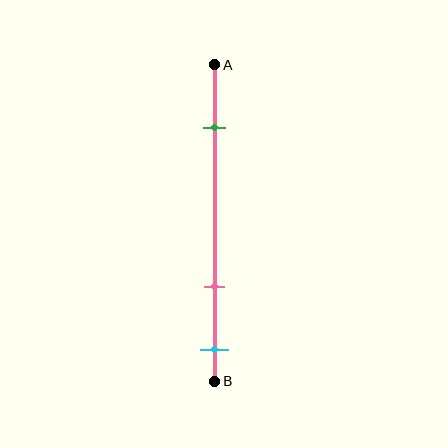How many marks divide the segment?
There are 3 marks dividing the segment.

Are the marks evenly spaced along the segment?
No, the marks are not evenly spaced.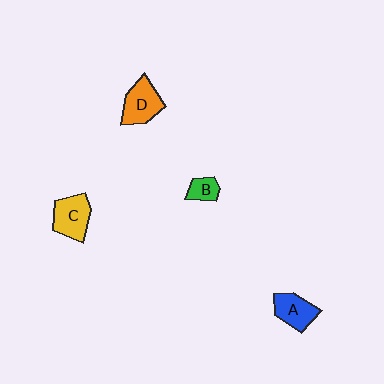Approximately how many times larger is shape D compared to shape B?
Approximately 2.0 times.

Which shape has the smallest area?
Shape B (green).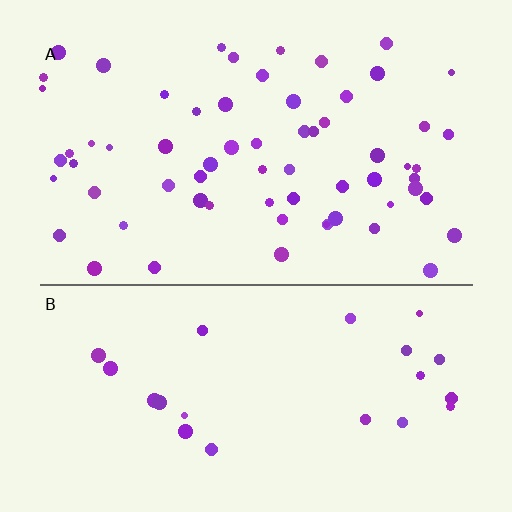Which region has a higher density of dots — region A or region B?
A (the top).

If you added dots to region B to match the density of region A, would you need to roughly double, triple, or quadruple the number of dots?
Approximately triple.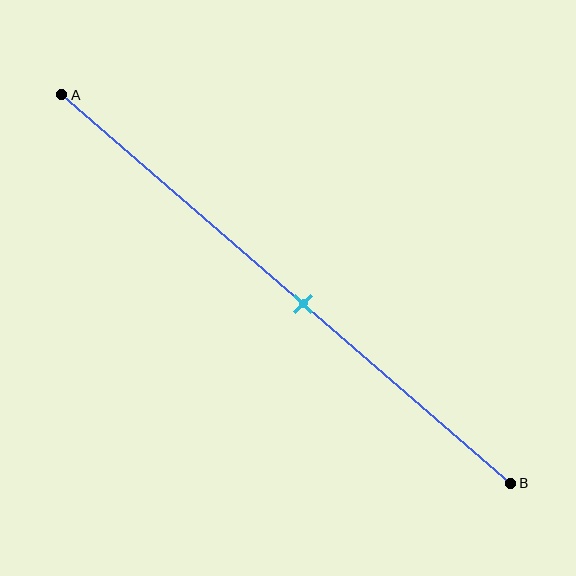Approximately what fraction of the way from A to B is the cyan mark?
The cyan mark is approximately 55% of the way from A to B.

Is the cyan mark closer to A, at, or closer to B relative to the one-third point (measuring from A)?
The cyan mark is closer to point B than the one-third point of segment AB.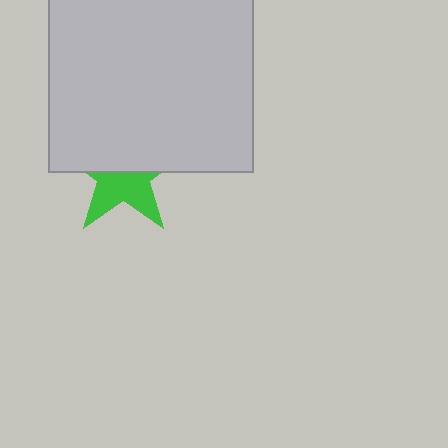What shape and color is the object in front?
The object in front is a light gray square.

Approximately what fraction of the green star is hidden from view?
Roughly 54% of the green star is hidden behind the light gray square.